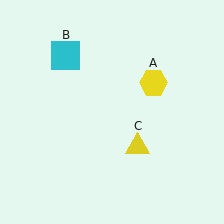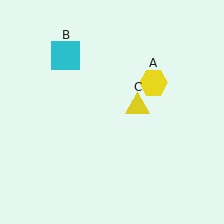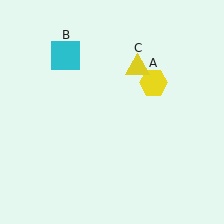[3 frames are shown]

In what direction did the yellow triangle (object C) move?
The yellow triangle (object C) moved up.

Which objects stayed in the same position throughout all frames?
Yellow hexagon (object A) and cyan square (object B) remained stationary.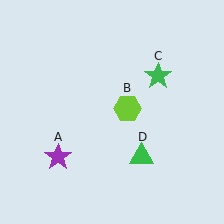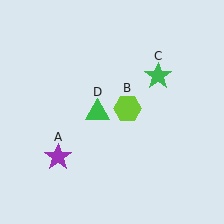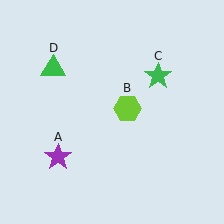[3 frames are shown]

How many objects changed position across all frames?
1 object changed position: green triangle (object D).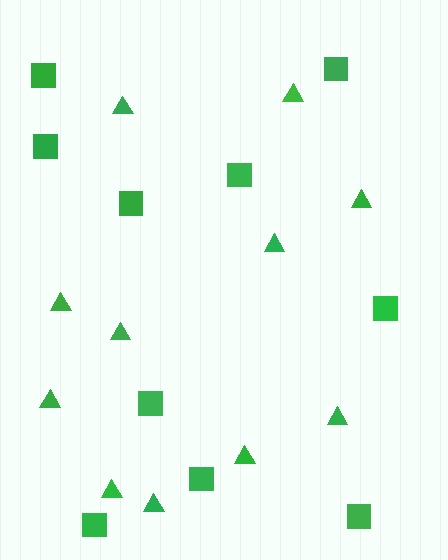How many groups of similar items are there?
There are 2 groups: one group of triangles (11) and one group of squares (10).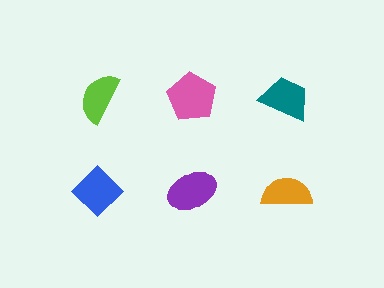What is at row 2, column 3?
An orange semicircle.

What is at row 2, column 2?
A purple ellipse.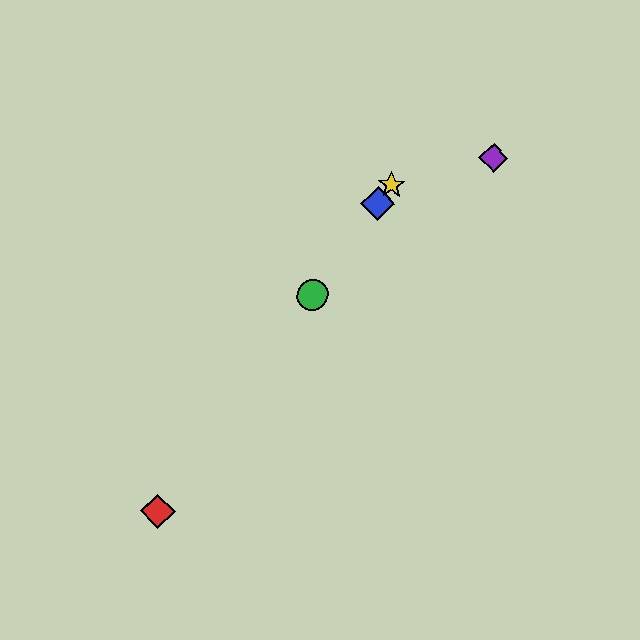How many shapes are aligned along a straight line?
4 shapes (the red diamond, the blue diamond, the green circle, the yellow star) are aligned along a straight line.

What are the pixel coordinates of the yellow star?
The yellow star is at (391, 185).